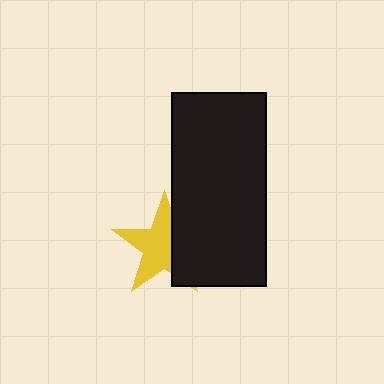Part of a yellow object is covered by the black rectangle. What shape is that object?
It is a star.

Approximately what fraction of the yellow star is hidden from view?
Roughly 36% of the yellow star is hidden behind the black rectangle.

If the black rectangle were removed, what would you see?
You would see the complete yellow star.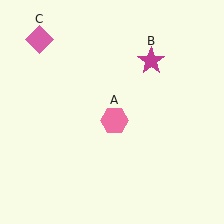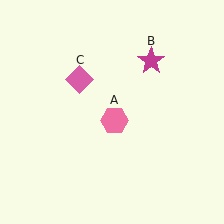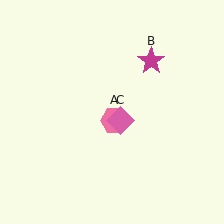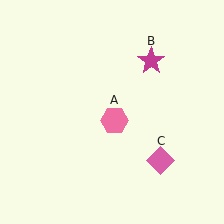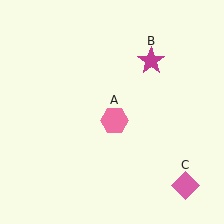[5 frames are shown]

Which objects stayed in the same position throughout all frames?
Pink hexagon (object A) and magenta star (object B) remained stationary.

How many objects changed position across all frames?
1 object changed position: pink diamond (object C).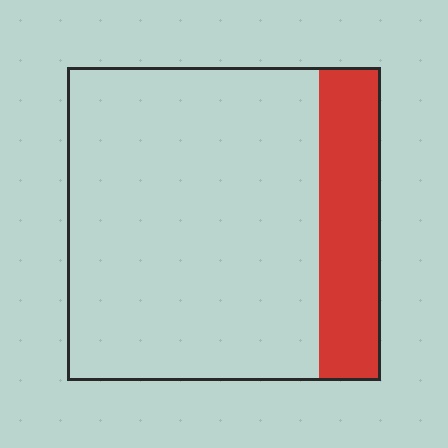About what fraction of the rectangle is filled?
About one fifth (1/5).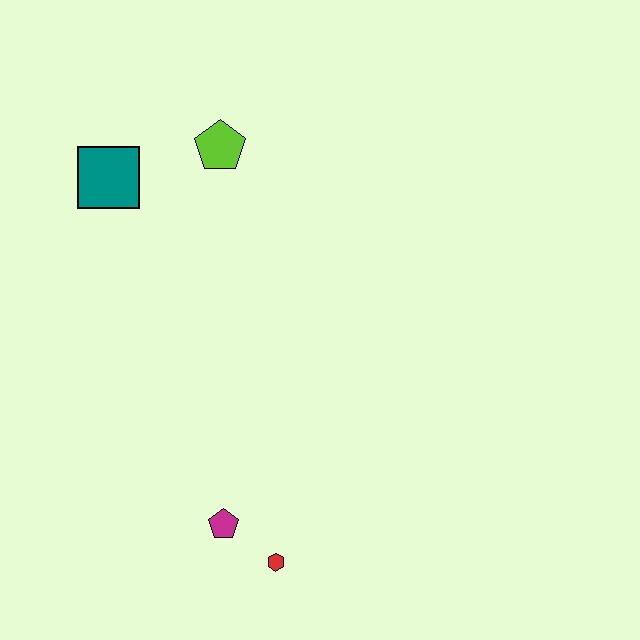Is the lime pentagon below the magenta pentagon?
No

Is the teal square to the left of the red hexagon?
Yes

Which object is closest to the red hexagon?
The magenta pentagon is closest to the red hexagon.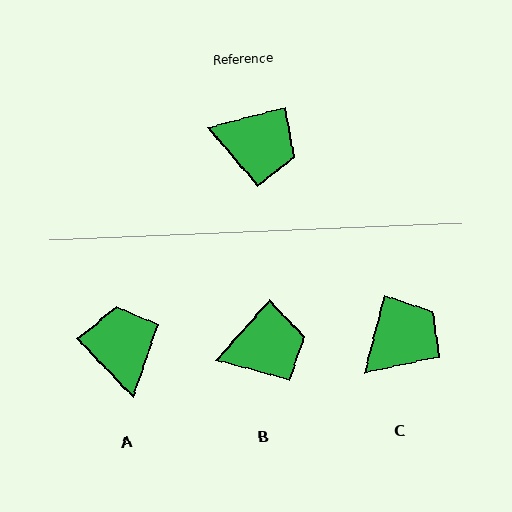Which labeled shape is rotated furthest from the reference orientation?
A, about 120 degrees away.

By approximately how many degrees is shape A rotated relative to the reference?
Approximately 120 degrees counter-clockwise.